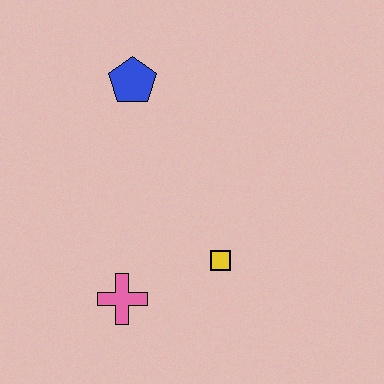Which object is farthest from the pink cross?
The blue pentagon is farthest from the pink cross.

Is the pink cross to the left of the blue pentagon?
Yes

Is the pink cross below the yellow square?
Yes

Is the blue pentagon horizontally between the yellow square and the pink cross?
Yes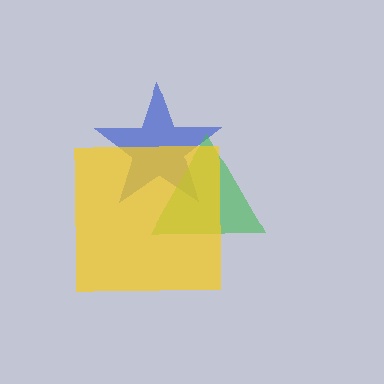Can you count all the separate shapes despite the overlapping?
Yes, there are 3 separate shapes.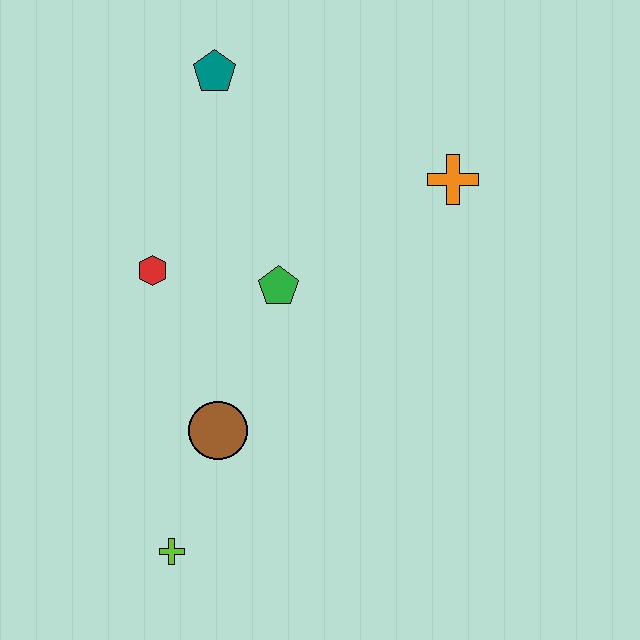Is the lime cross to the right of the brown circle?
No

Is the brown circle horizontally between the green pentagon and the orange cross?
No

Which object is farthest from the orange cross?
The lime cross is farthest from the orange cross.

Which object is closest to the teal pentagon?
The red hexagon is closest to the teal pentagon.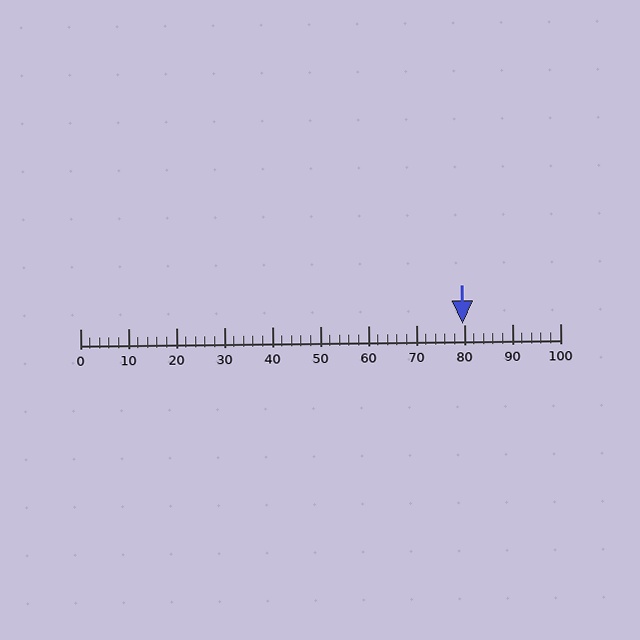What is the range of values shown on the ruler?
The ruler shows values from 0 to 100.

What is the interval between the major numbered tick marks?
The major tick marks are spaced 10 units apart.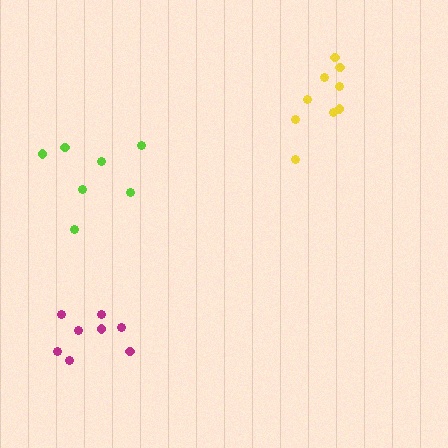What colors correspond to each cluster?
The clusters are colored: lime, yellow, magenta.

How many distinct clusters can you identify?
There are 3 distinct clusters.